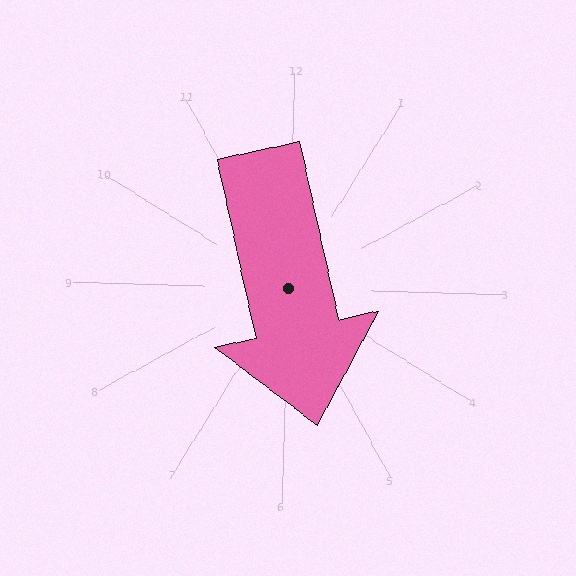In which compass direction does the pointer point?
South.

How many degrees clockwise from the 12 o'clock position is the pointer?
Approximately 166 degrees.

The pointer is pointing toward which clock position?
Roughly 6 o'clock.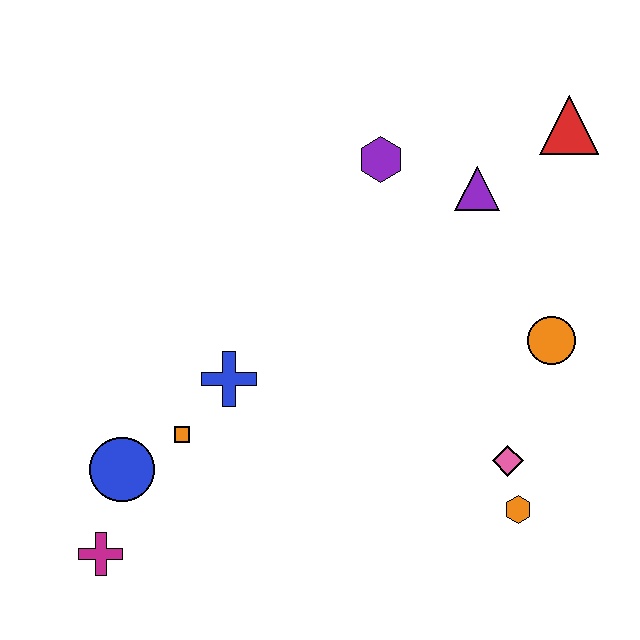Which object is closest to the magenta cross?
The blue circle is closest to the magenta cross.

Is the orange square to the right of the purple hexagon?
No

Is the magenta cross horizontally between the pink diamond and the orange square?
No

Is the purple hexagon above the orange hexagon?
Yes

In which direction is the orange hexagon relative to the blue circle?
The orange hexagon is to the right of the blue circle.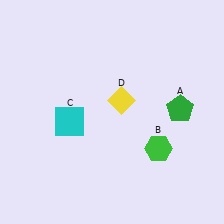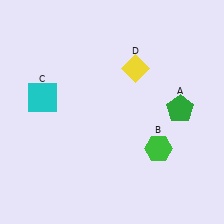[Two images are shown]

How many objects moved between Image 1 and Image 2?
2 objects moved between the two images.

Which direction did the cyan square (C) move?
The cyan square (C) moved left.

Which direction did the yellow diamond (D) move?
The yellow diamond (D) moved up.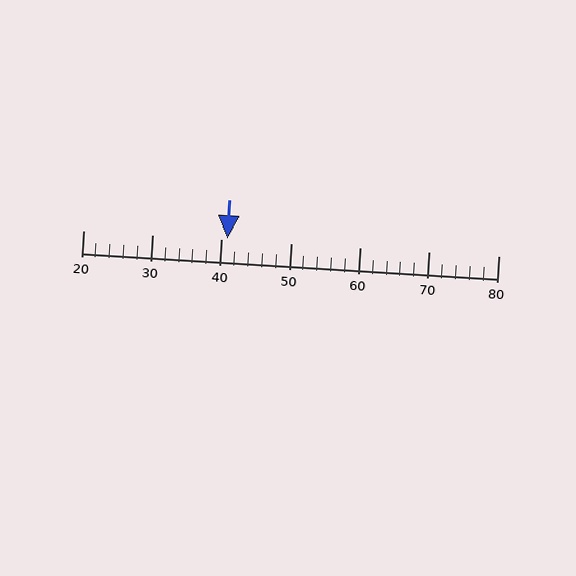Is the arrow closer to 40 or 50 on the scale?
The arrow is closer to 40.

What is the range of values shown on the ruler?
The ruler shows values from 20 to 80.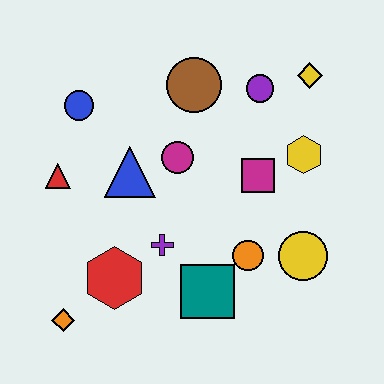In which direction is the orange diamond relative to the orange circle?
The orange diamond is to the left of the orange circle.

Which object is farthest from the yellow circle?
The blue circle is farthest from the yellow circle.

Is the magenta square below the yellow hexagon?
Yes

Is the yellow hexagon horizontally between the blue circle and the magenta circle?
No